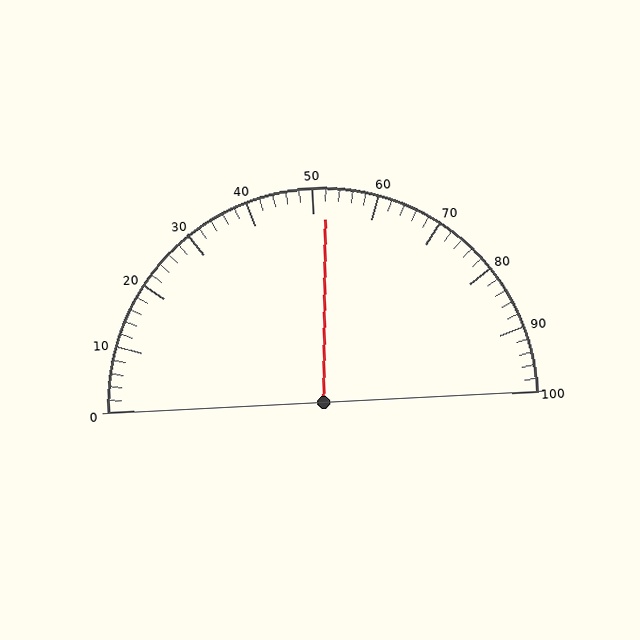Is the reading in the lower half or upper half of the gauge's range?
The reading is in the upper half of the range (0 to 100).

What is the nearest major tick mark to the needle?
The nearest major tick mark is 50.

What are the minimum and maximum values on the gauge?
The gauge ranges from 0 to 100.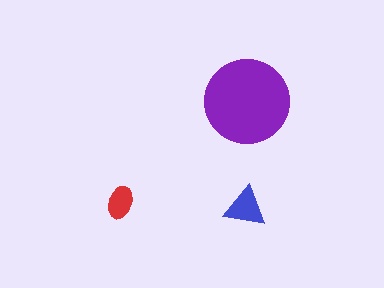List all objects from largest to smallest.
The purple circle, the blue triangle, the red ellipse.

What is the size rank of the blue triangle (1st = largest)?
2nd.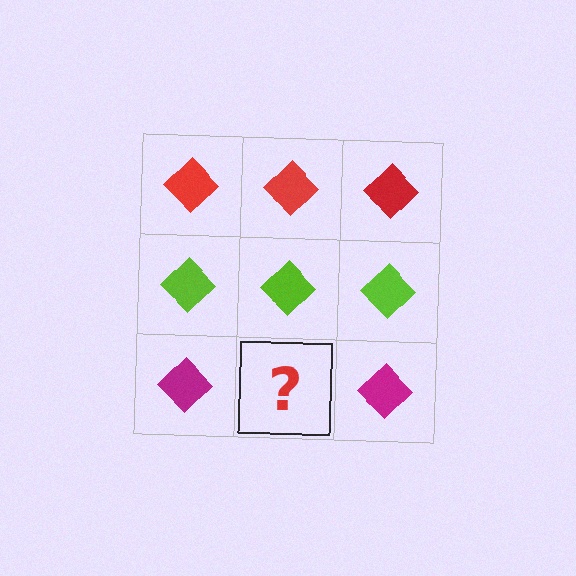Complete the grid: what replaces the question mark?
The question mark should be replaced with a magenta diamond.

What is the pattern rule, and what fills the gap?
The rule is that each row has a consistent color. The gap should be filled with a magenta diamond.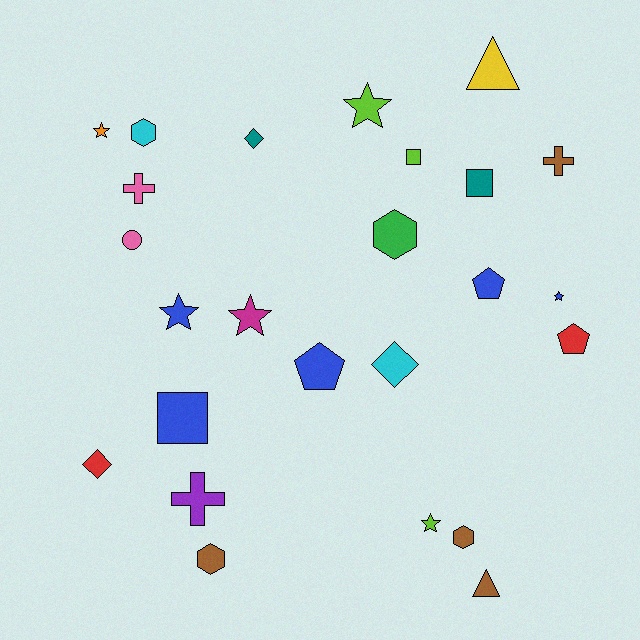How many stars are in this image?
There are 6 stars.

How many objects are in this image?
There are 25 objects.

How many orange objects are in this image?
There is 1 orange object.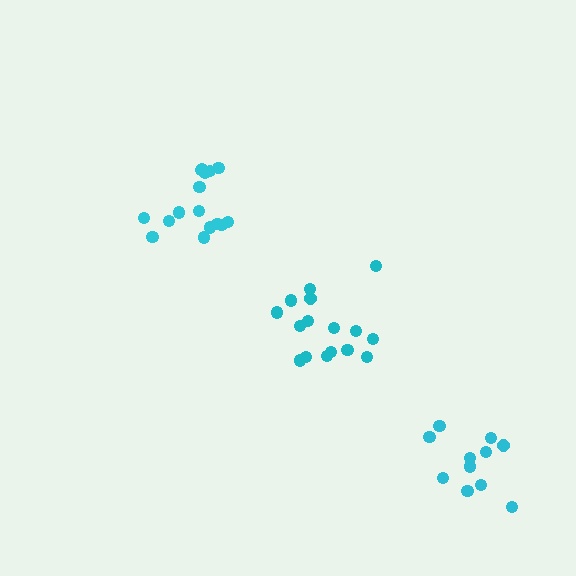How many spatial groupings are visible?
There are 3 spatial groupings.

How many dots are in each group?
Group 1: 16 dots, Group 2: 16 dots, Group 3: 12 dots (44 total).